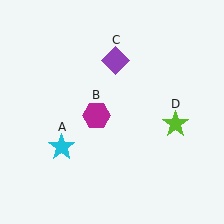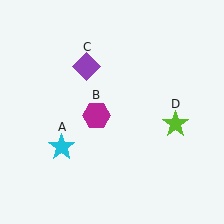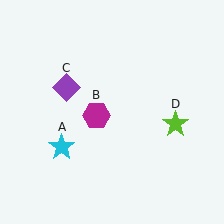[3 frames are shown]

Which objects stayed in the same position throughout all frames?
Cyan star (object A) and magenta hexagon (object B) and lime star (object D) remained stationary.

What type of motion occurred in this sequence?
The purple diamond (object C) rotated counterclockwise around the center of the scene.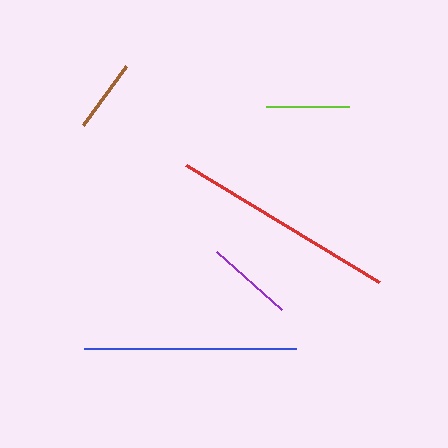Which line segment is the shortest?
The brown line is the shortest at approximately 73 pixels.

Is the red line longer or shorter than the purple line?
The red line is longer than the purple line.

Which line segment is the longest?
The red line is the longest at approximately 226 pixels.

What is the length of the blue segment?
The blue segment is approximately 212 pixels long.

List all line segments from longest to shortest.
From longest to shortest: red, blue, purple, lime, brown.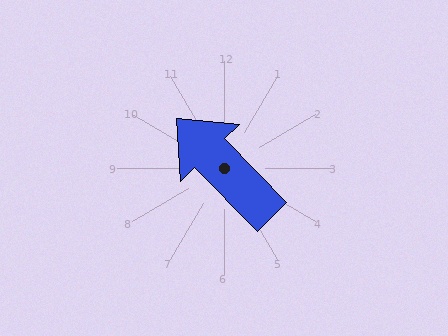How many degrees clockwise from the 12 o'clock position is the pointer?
Approximately 316 degrees.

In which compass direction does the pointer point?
Northwest.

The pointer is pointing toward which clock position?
Roughly 11 o'clock.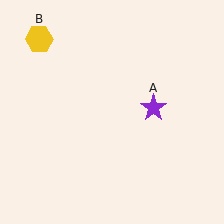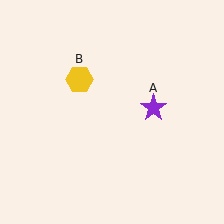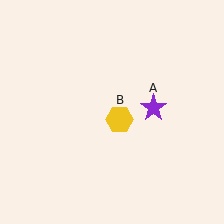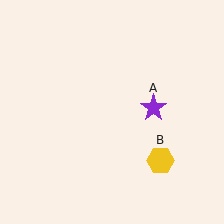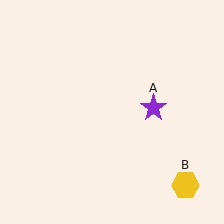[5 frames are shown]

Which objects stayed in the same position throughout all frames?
Purple star (object A) remained stationary.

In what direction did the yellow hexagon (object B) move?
The yellow hexagon (object B) moved down and to the right.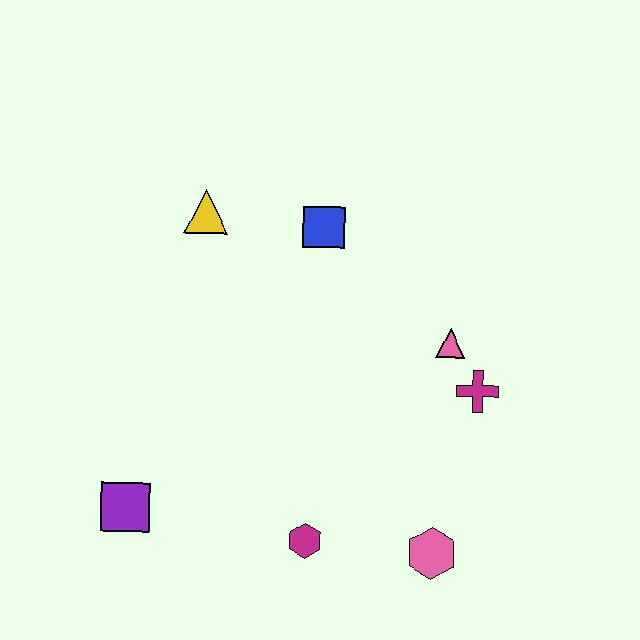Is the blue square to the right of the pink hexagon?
No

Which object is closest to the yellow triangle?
The blue square is closest to the yellow triangle.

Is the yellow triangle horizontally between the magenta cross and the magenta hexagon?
No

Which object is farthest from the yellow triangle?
The pink hexagon is farthest from the yellow triangle.